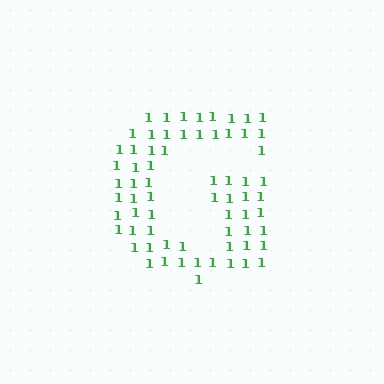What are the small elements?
The small elements are digit 1's.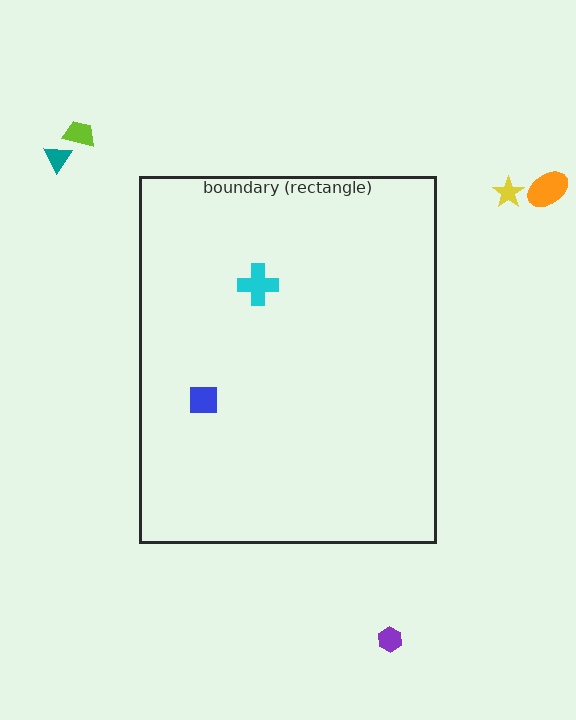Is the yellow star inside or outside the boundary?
Outside.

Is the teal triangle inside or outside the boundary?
Outside.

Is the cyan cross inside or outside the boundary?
Inside.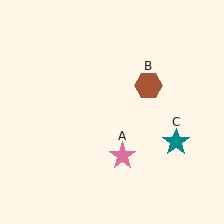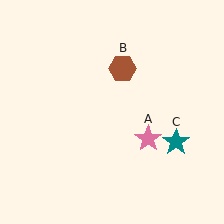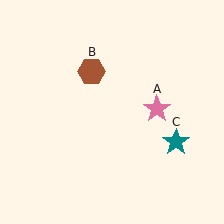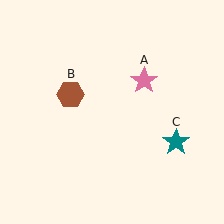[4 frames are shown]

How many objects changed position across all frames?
2 objects changed position: pink star (object A), brown hexagon (object B).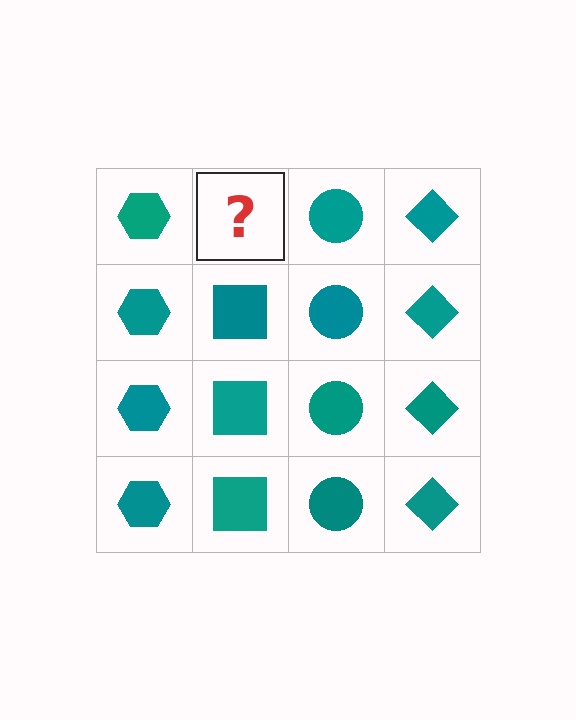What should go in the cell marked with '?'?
The missing cell should contain a teal square.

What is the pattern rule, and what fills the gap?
The rule is that each column has a consistent shape. The gap should be filled with a teal square.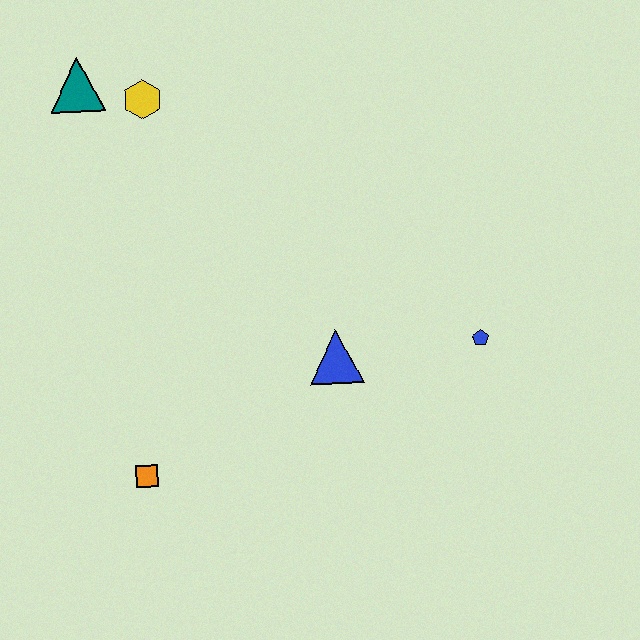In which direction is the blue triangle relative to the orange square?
The blue triangle is to the right of the orange square.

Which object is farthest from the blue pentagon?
The teal triangle is farthest from the blue pentagon.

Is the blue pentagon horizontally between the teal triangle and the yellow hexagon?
No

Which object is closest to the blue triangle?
The blue pentagon is closest to the blue triangle.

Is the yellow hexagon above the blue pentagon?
Yes